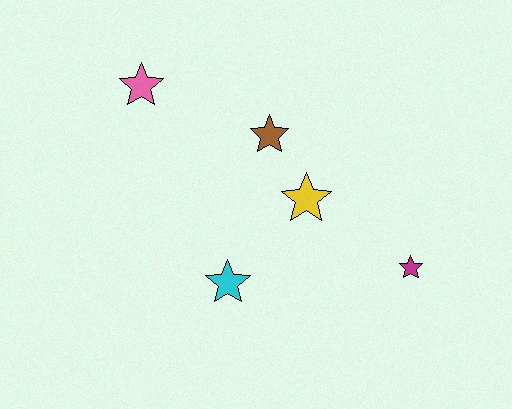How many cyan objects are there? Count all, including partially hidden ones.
There is 1 cyan object.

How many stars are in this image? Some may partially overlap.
There are 5 stars.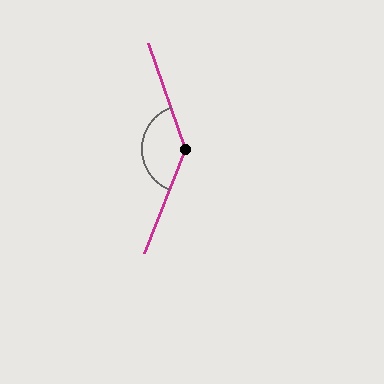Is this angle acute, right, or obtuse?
It is obtuse.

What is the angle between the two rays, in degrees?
Approximately 139 degrees.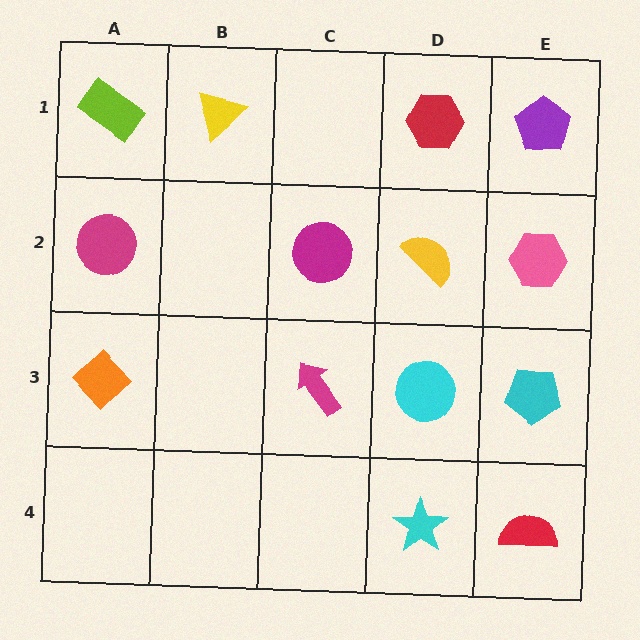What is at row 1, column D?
A red hexagon.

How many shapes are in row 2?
4 shapes.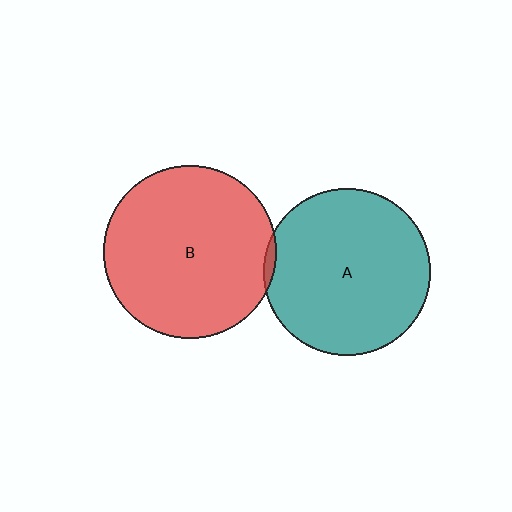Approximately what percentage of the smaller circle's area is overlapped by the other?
Approximately 5%.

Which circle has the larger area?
Circle B (red).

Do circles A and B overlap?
Yes.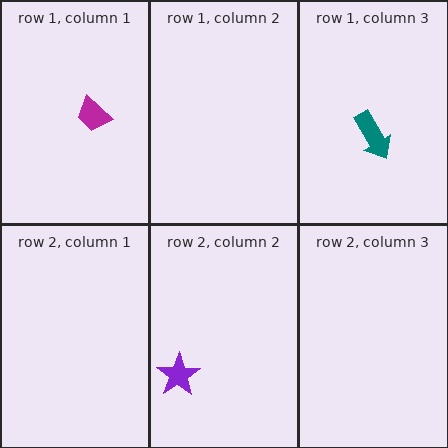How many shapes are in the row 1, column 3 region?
1.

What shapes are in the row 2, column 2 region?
The purple star.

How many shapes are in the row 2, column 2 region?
1.